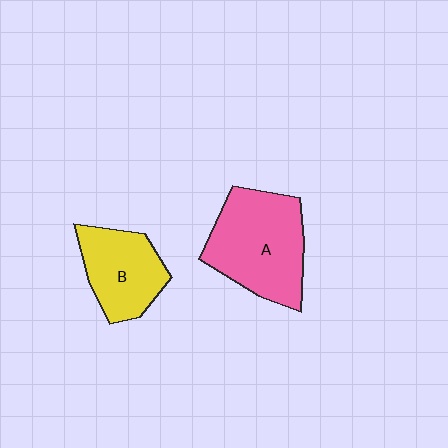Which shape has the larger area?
Shape A (pink).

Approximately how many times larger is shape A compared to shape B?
Approximately 1.4 times.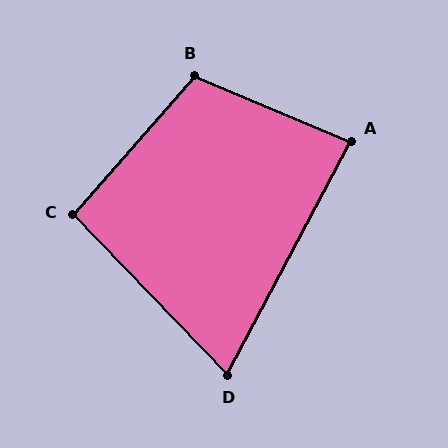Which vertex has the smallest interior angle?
D, at approximately 72 degrees.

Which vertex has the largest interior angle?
B, at approximately 108 degrees.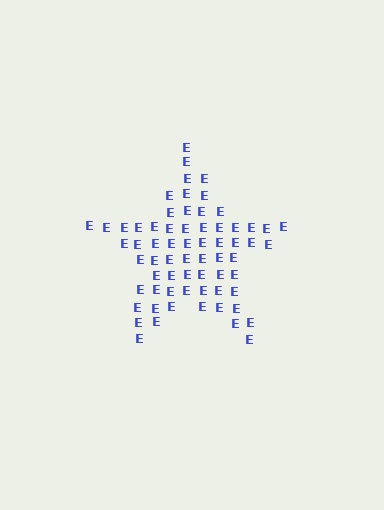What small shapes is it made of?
It is made of small letter E's.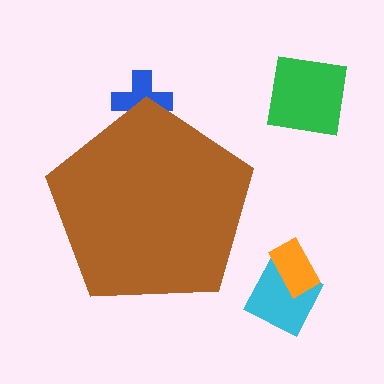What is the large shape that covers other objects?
A brown pentagon.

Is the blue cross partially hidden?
Yes, the blue cross is partially hidden behind the brown pentagon.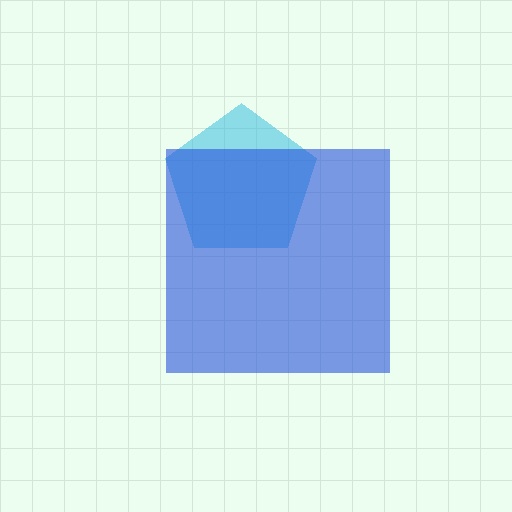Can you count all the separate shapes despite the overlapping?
Yes, there are 2 separate shapes.